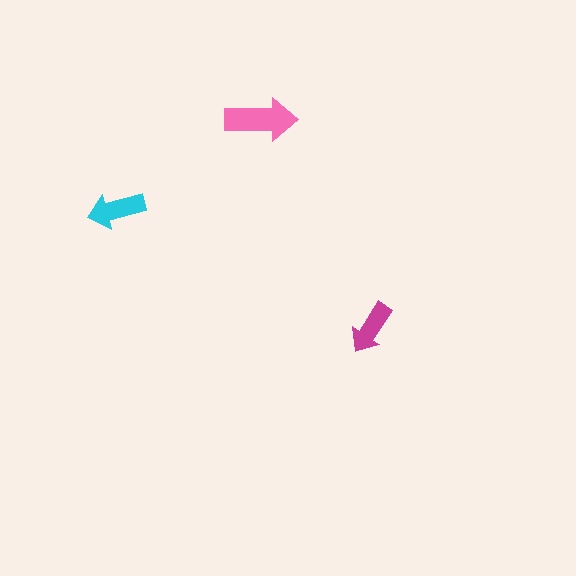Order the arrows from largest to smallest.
the pink one, the cyan one, the magenta one.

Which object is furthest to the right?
The magenta arrow is rightmost.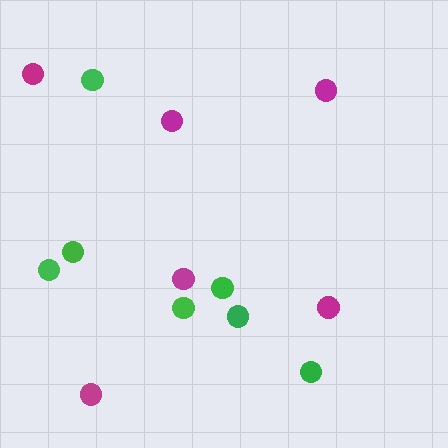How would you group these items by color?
There are 2 groups: one group of green circles (7) and one group of magenta circles (6).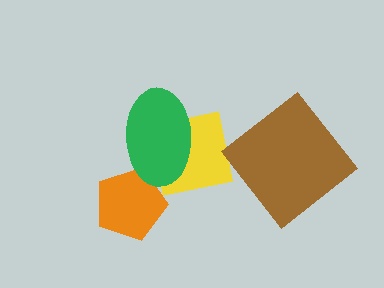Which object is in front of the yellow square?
The green ellipse is in front of the yellow square.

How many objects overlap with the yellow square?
1 object overlaps with the yellow square.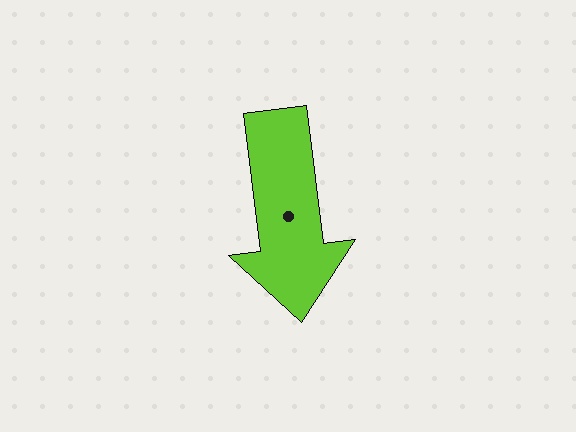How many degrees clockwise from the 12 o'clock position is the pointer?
Approximately 173 degrees.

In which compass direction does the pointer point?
South.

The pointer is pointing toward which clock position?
Roughly 6 o'clock.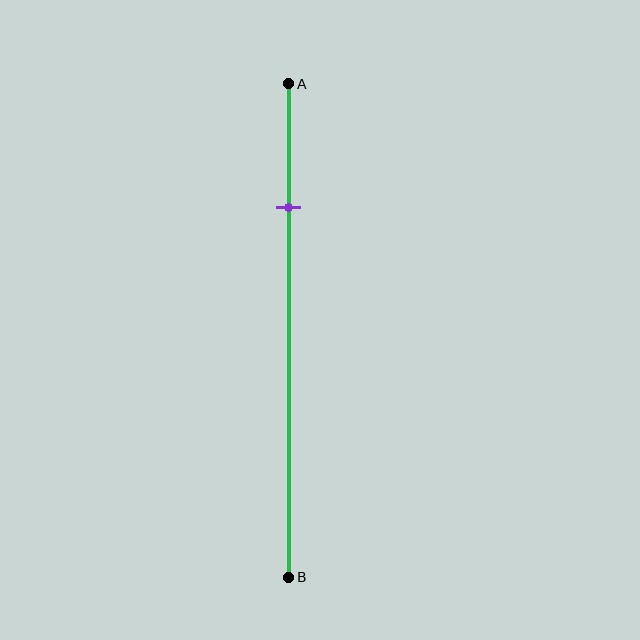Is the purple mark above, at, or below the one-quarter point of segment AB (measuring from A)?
The purple mark is approximately at the one-quarter point of segment AB.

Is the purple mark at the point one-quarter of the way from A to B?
Yes, the mark is approximately at the one-quarter point.